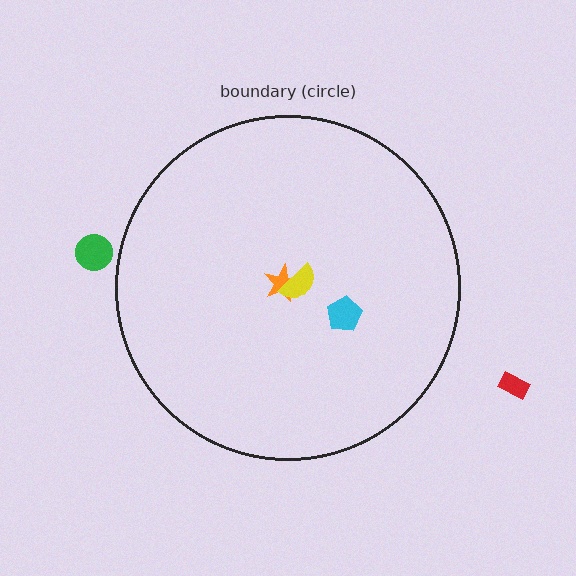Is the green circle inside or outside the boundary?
Outside.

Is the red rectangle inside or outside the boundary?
Outside.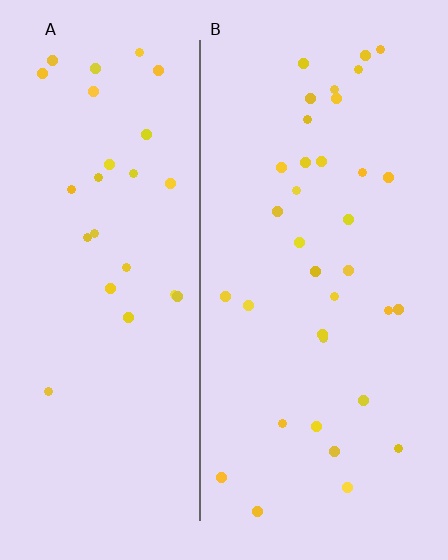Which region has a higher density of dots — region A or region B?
B (the right).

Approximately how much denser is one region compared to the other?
Approximately 1.3× — region B over region A.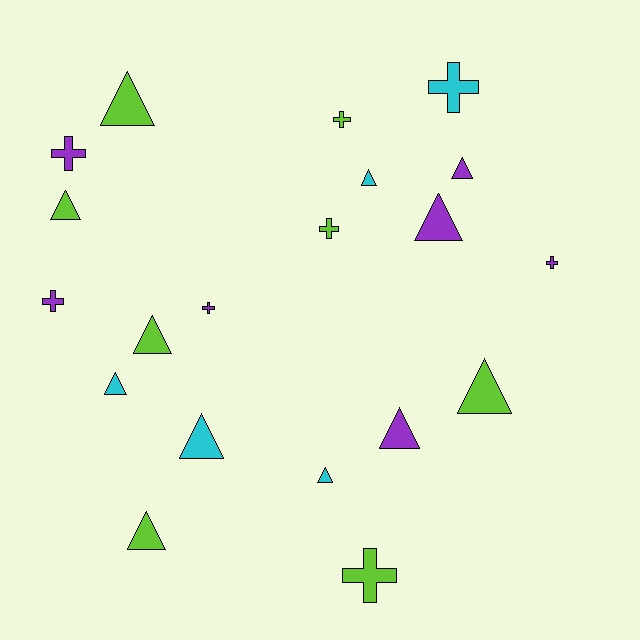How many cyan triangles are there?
There are 4 cyan triangles.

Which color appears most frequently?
Lime, with 8 objects.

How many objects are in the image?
There are 20 objects.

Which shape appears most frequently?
Triangle, with 12 objects.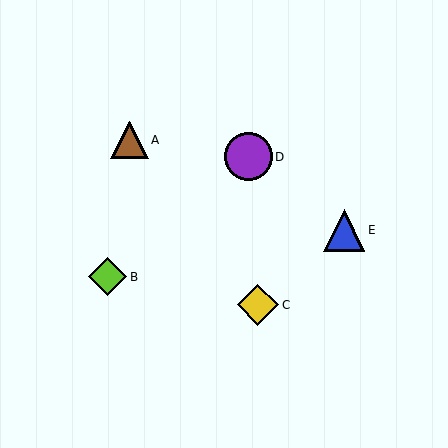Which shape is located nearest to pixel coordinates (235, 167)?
The purple circle (labeled D) at (248, 157) is nearest to that location.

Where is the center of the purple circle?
The center of the purple circle is at (248, 157).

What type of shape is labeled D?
Shape D is a purple circle.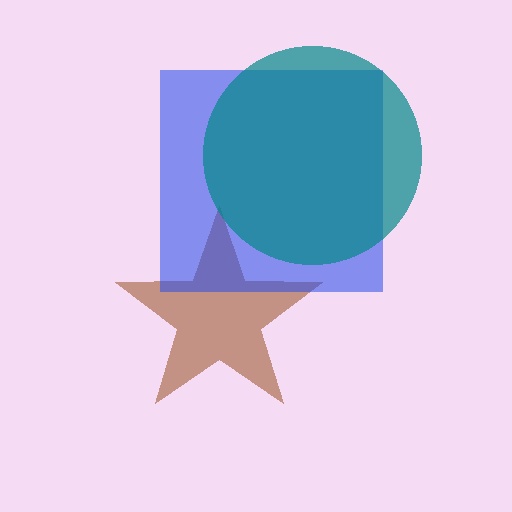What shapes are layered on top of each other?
The layered shapes are: a brown star, a blue square, a teal circle.